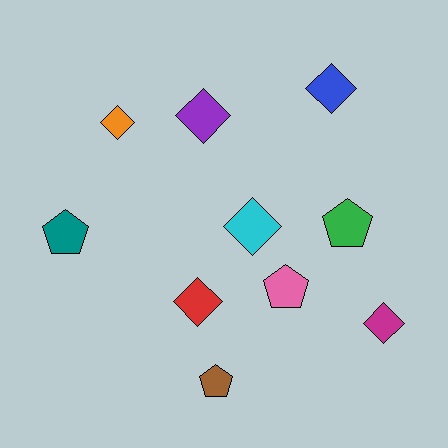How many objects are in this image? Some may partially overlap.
There are 10 objects.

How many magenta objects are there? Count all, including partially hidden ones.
There is 1 magenta object.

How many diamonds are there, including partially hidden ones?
There are 6 diamonds.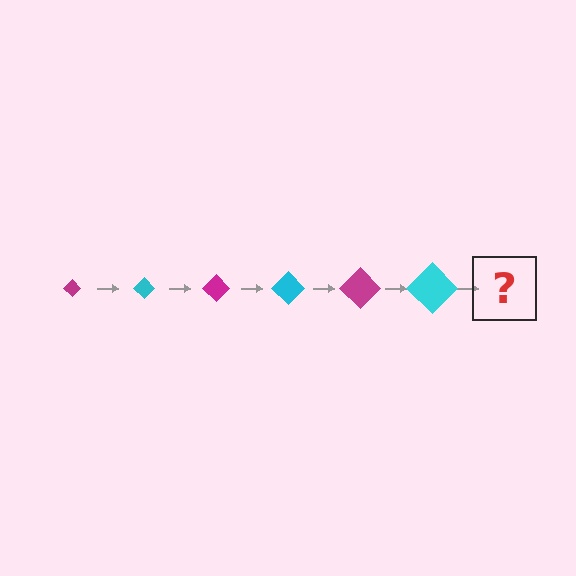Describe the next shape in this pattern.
It should be a magenta diamond, larger than the previous one.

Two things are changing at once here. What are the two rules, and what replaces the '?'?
The two rules are that the diamond grows larger each step and the color cycles through magenta and cyan. The '?' should be a magenta diamond, larger than the previous one.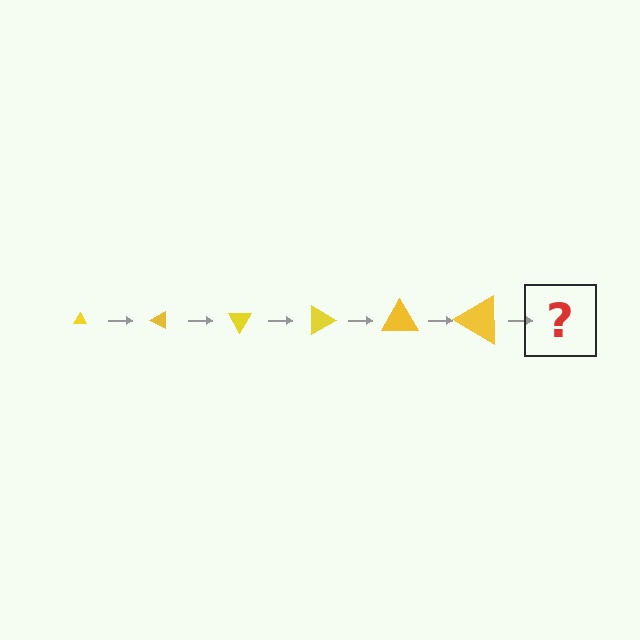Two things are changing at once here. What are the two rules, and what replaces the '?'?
The two rules are that the triangle grows larger each step and it rotates 30 degrees each step. The '?' should be a triangle, larger than the previous one and rotated 180 degrees from the start.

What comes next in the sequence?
The next element should be a triangle, larger than the previous one and rotated 180 degrees from the start.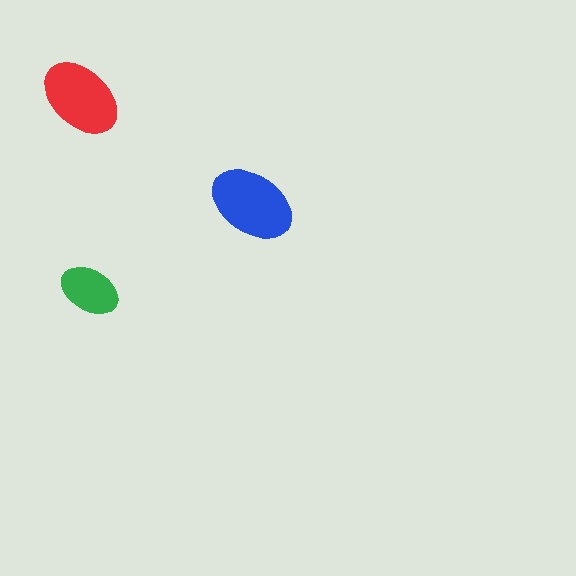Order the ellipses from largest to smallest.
the blue one, the red one, the green one.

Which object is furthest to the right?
The blue ellipse is rightmost.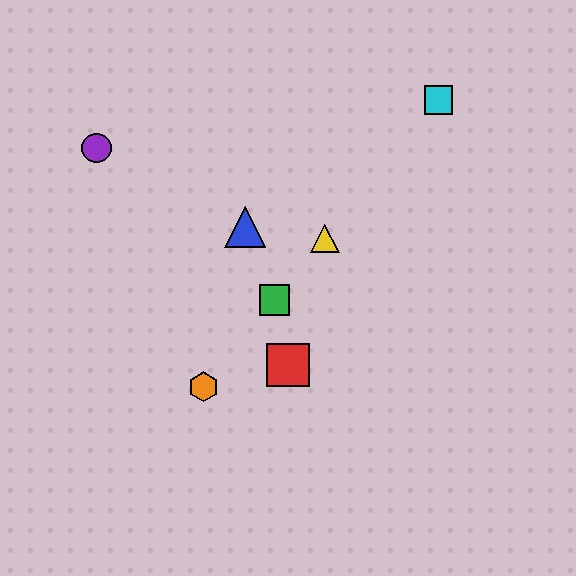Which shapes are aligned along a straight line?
The green square, the yellow triangle, the orange hexagon, the cyan square are aligned along a straight line.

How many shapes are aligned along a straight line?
4 shapes (the green square, the yellow triangle, the orange hexagon, the cyan square) are aligned along a straight line.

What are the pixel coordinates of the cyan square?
The cyan square is at (438, 100).